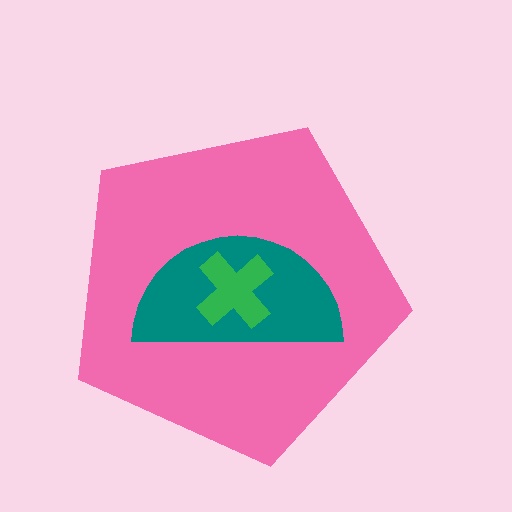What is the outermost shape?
The pink pentagon.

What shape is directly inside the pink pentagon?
The teal semicircle.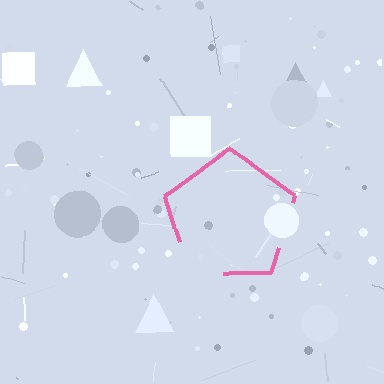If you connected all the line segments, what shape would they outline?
They would outline a pentagon.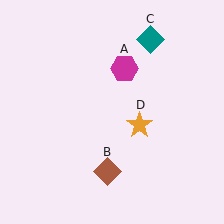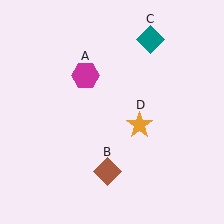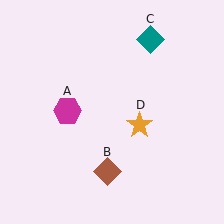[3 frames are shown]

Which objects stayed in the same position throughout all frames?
Brown diamond (object B) and teal diamond (object C) and orange star (object D) remained stationary.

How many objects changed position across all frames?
1 object changed position: magenta hexagon (object A).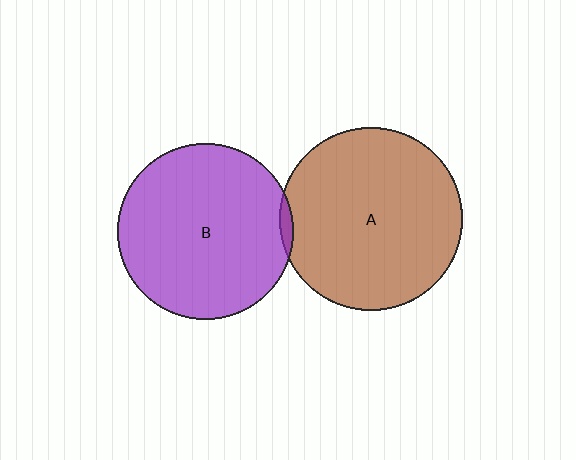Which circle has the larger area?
Circle A (brown).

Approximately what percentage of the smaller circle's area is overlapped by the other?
Approximately 5%.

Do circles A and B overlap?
Yes.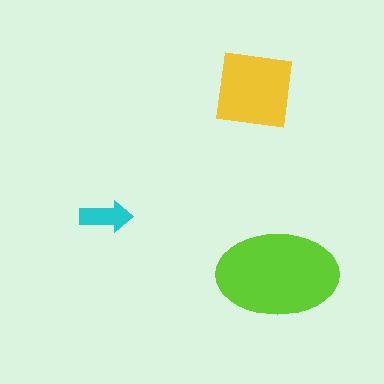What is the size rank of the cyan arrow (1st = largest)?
3rd.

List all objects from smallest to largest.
The cyan arrow, the yellow square, the lime ellipse.